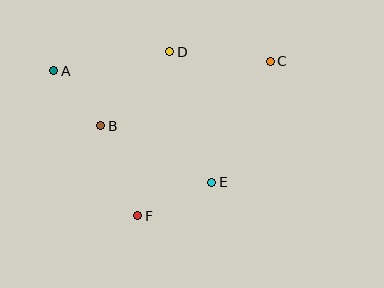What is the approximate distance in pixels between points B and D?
The distance between B and D is approximately 101 pixels.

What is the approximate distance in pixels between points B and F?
The distance between B and F is approximately 97 pixels.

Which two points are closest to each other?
Points A and B are closest to each other.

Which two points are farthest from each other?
Points A and C are farthest from each other.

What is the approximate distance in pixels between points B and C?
The distance between B and C is approximately 182 pixels.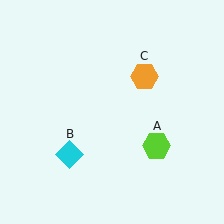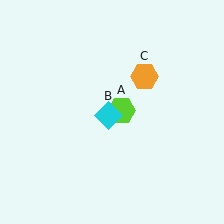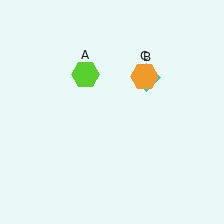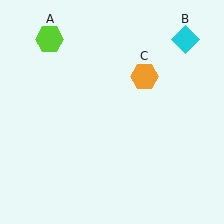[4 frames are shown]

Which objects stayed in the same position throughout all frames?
Orange hexagon (object C) remained stationary.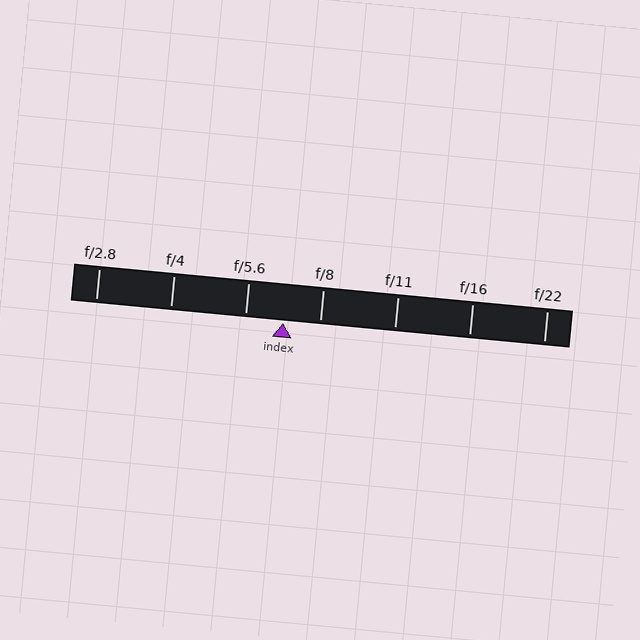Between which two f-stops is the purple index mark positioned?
The index mark is between f/5.6 and f/8.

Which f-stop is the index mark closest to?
The index mark is closest to f/8.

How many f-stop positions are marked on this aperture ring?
There are 7 f-stop positions marked.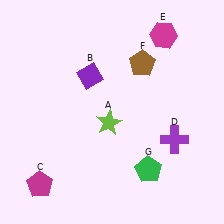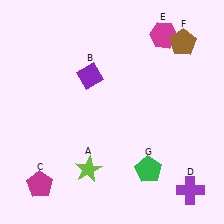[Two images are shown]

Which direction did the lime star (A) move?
The lime star (A) moved down.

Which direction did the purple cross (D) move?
The purple cross (D) moved down.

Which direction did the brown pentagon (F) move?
The brown pentagon (F) moved right.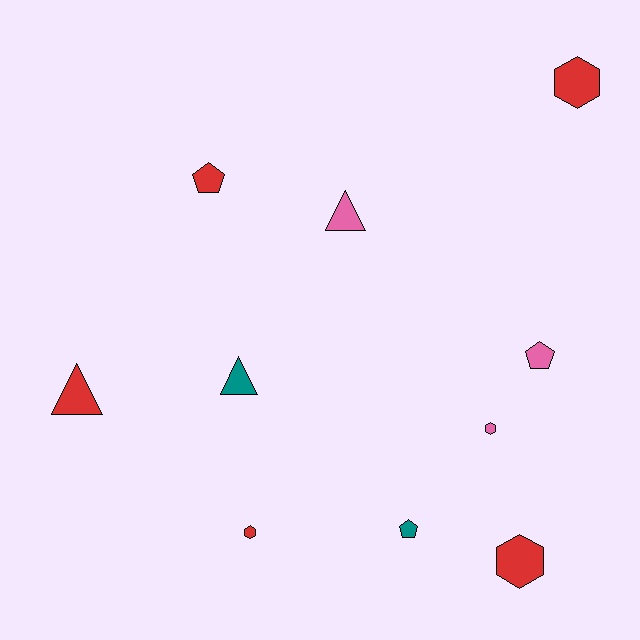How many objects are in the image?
There are 10 objects.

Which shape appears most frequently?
Hexagon, with 4 objects.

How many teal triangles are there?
There is 1 teal triangle.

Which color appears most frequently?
Red, with 5 objects.